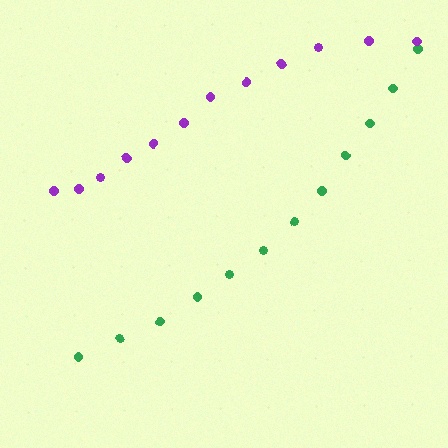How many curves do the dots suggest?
There are 2 distinct paths.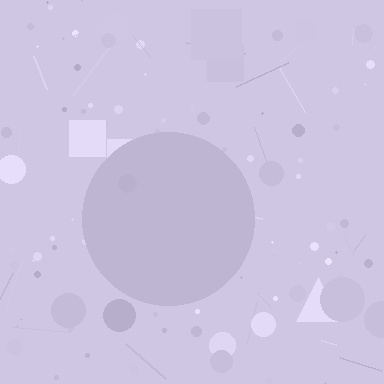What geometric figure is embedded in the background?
A circle is embedded in the background.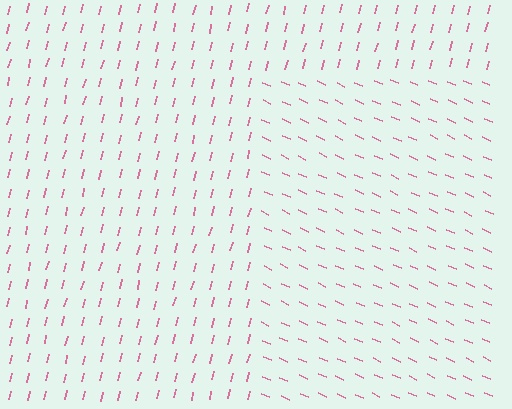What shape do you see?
I see a rectangle.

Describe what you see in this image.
The image is filled with small pink line segments. A rectangle region in the image has lines oriented differently from the surrounding lines, creating a visible texture boundary.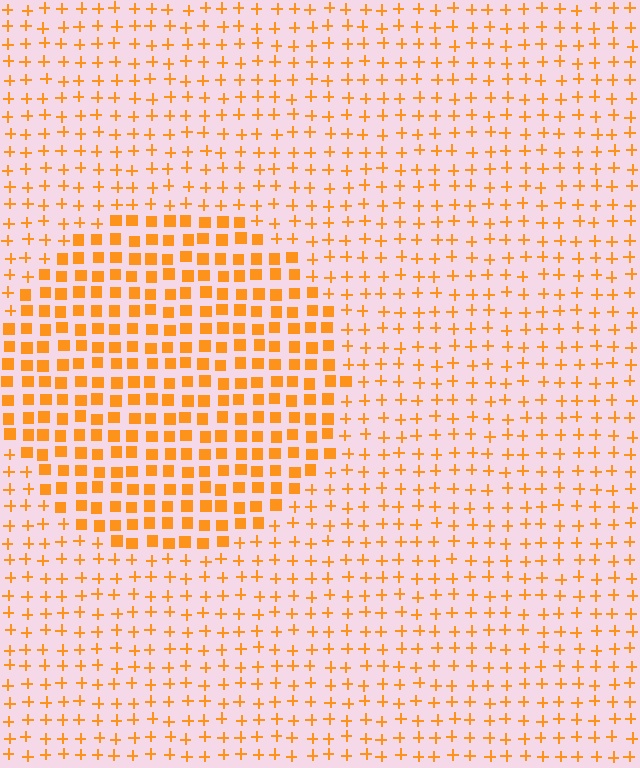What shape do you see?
I see a circle.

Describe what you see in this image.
The image is filled with small orange elements arranged in a uniform grid. A circle-shaped region contains squares, while the surrounding area contains plus signs. The boundary is defined purely by the change in element shape.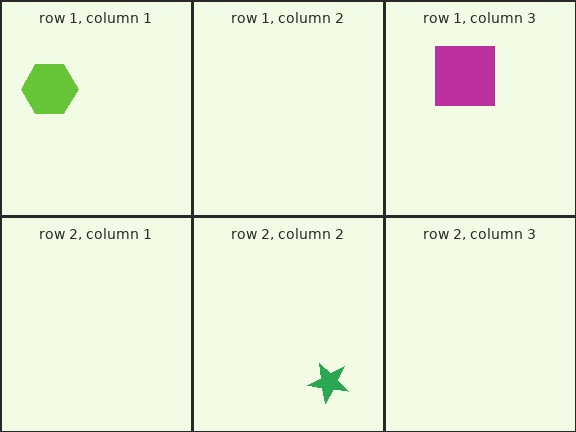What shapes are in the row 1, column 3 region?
The magenta square.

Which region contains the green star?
The row 2, column 2 region.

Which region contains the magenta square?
The row 1, column 3 region.